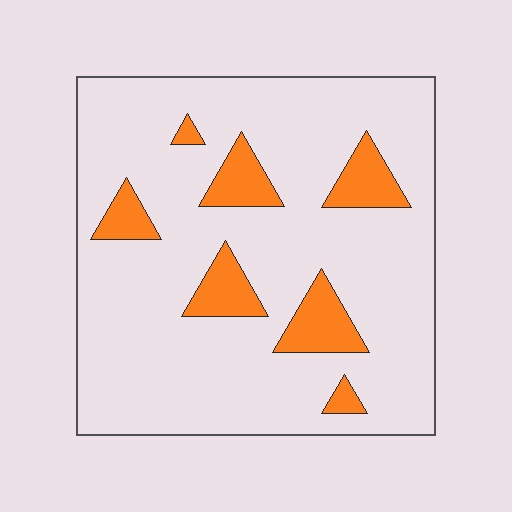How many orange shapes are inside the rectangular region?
7.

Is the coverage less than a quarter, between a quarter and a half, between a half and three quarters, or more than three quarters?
Less than a quarter.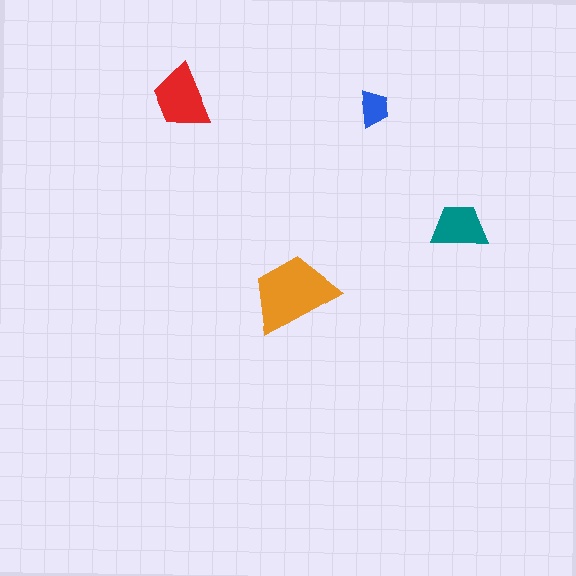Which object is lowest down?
The orange trapezoid is bottommost.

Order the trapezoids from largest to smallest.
the orange one, the red one, the teal one, the blue one.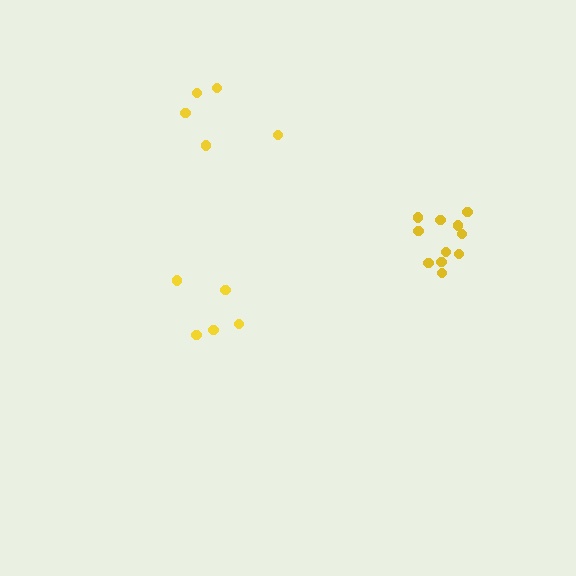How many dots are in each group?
Group 1: 11 dots, Group 2: 5 dots, Group 3: 5 dots (21 total).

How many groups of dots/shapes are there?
There are 3 groups.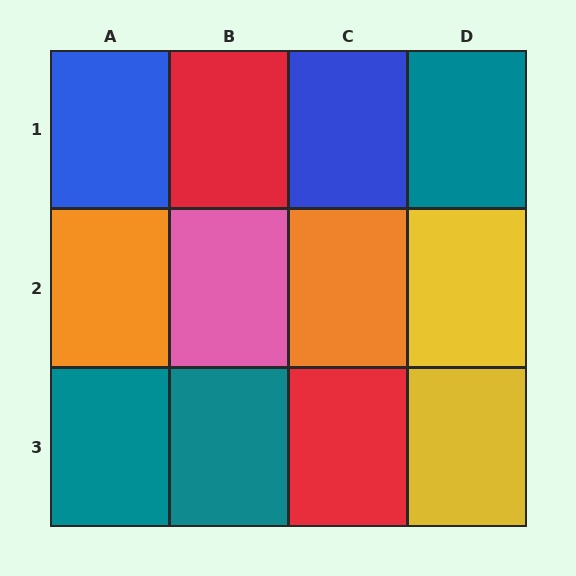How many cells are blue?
2 cells are blue.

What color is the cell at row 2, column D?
Yellow.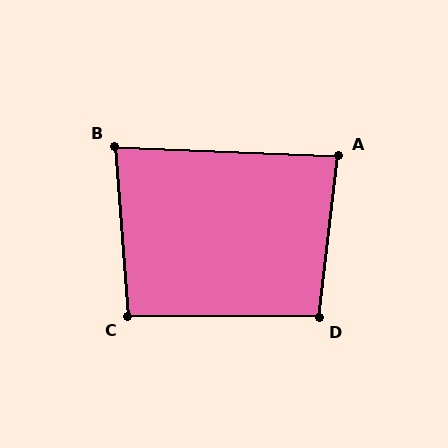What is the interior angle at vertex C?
Approximately 95 degrees (approximately right).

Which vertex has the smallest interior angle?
B, at approximately 84 degrees.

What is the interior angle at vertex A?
Approximately 85 degrees (approximately right).